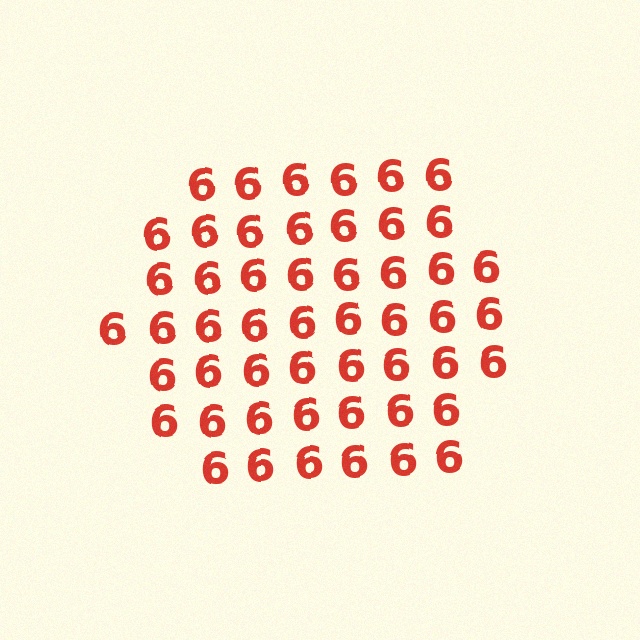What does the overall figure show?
The overall figure shows a hexagon.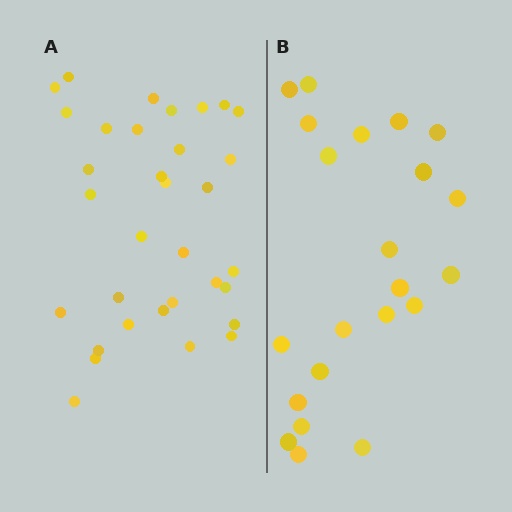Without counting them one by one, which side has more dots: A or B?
Region A (the left region) has more dots.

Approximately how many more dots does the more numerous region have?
Region A has roughly 12 or so more dots than region B.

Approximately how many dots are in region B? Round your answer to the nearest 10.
About 20 dots. (The exact count is 22, which rounds to 20.)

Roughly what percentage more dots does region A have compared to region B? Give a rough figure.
About 50% more.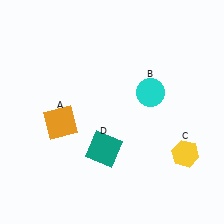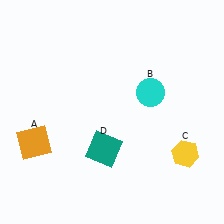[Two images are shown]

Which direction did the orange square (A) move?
The orange square (A) moved left.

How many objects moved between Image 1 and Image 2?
1 object moved between the two images.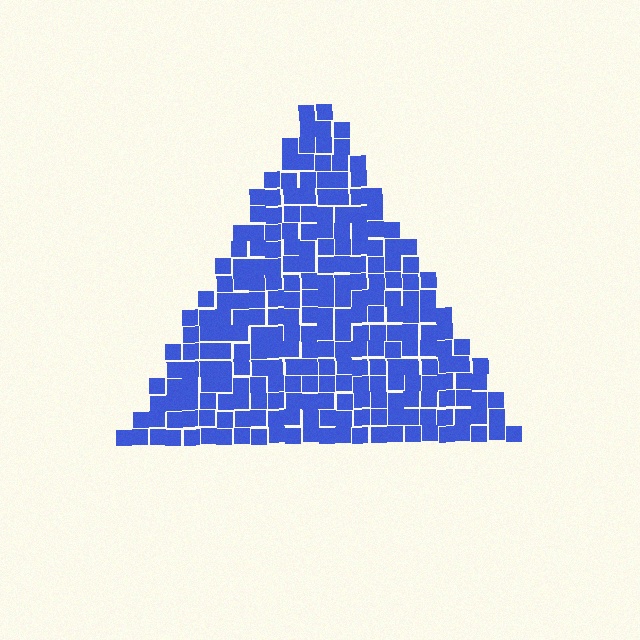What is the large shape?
The large shape is a triangle.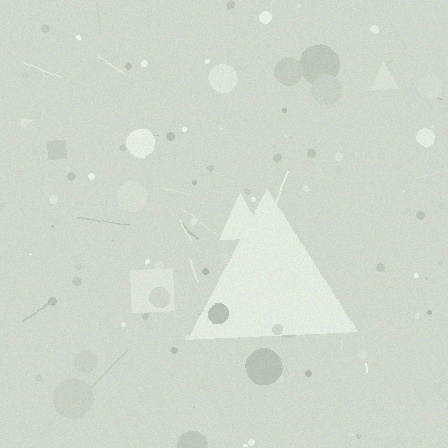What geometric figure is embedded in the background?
A triangle is embedded in the background.